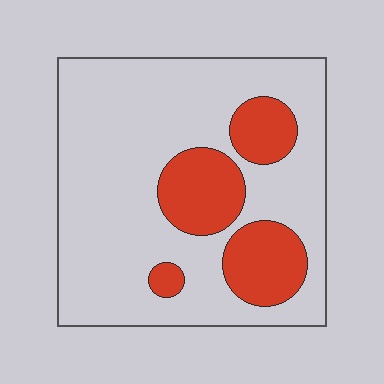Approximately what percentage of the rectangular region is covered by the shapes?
Approximately 25%.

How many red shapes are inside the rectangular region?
4.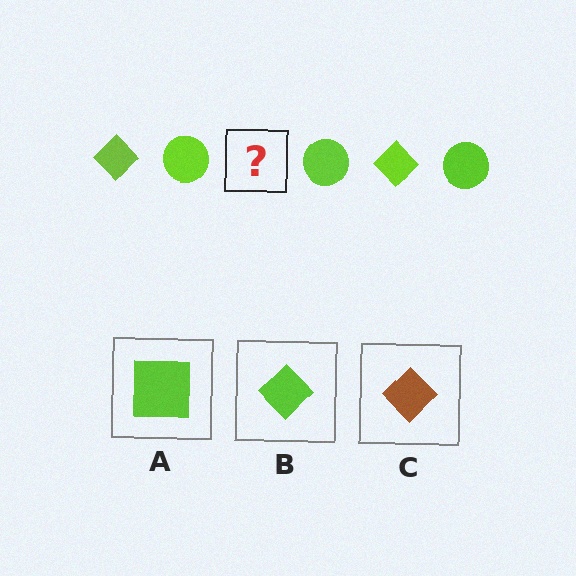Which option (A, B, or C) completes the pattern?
B.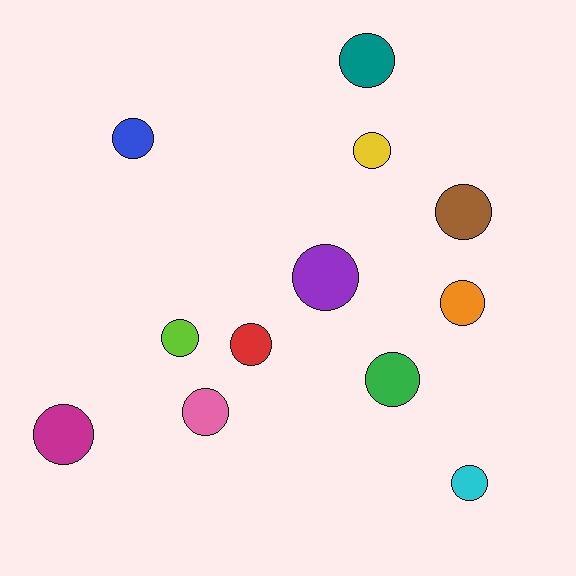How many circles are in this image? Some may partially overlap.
There are 12 circles.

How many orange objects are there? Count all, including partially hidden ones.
There is 1 orange object.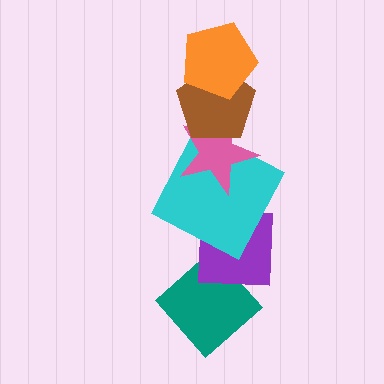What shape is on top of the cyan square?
The pink star is on top of the cyan square.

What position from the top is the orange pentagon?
The orange pentagon is 1st from the top.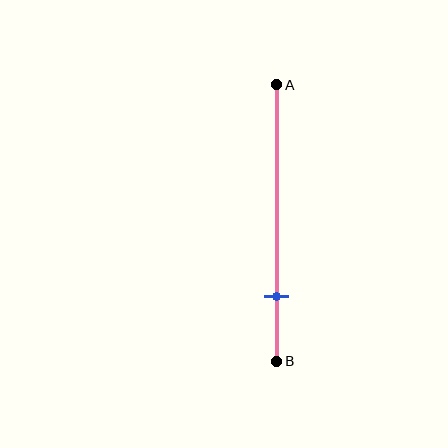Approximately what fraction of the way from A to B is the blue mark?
The blue mark is approximately 75% of the way from A to B.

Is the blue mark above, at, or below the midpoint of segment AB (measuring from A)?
The blue mark is below the midpoint of segment AB.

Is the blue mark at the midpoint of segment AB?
No, the mark is at about 75% from A, not at the 50% midpoint.